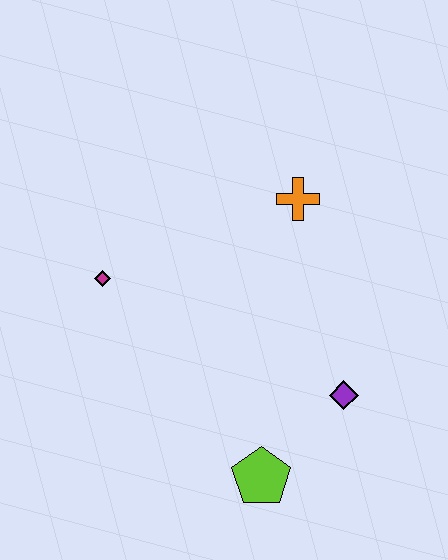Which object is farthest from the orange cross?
The lime pentagon is farthest from the orange cross.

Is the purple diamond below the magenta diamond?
Yes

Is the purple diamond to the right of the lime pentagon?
Yes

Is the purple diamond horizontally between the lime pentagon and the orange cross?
No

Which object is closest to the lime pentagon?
The purple diamond is closest to the lime pentagon.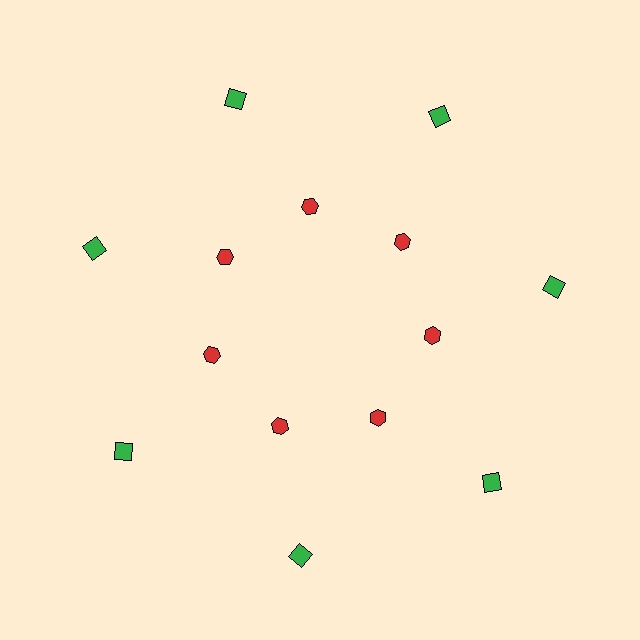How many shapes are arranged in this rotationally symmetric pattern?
There are 14 shapes, arranged in 7 groups of 2.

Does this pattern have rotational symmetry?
Yes, this pattern has 7-fold rotational symmetry. It looks the same after rotating 51 degrees around the center.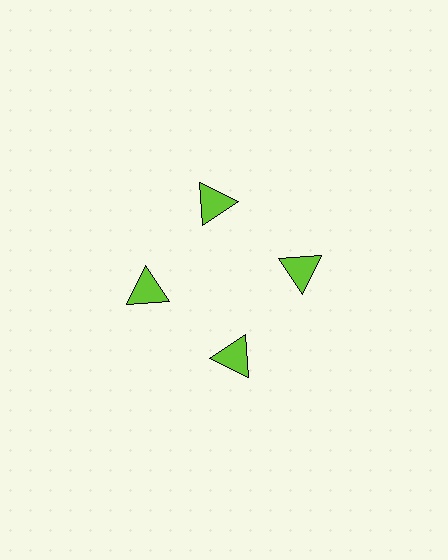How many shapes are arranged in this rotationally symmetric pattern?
There are 4 shapes, arranged in 4 groups of 1.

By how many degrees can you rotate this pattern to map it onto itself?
The pattern maps onto itself every 90 degrees of rotation.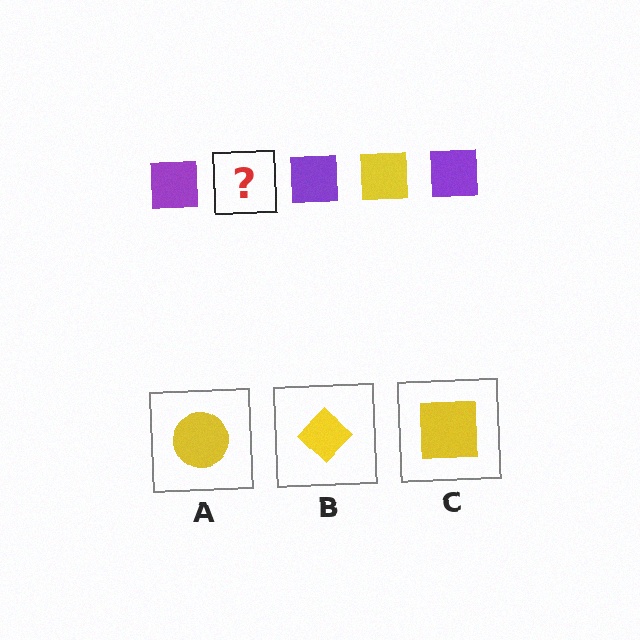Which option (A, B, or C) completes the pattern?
C.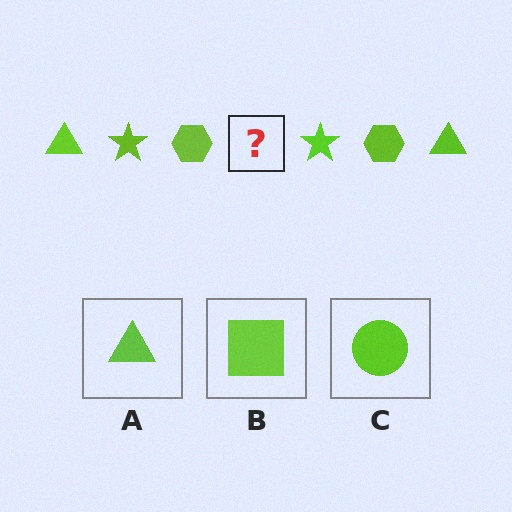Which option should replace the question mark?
Option A.